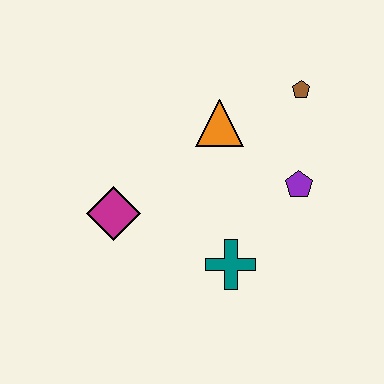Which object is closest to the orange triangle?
The brown pentagon is closest to the orange triangle.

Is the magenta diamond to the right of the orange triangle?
No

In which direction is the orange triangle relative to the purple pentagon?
The orange triangle is to the left of the purple pentagon.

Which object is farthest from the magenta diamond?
The brown pentagon is farthest from the magenta diamond.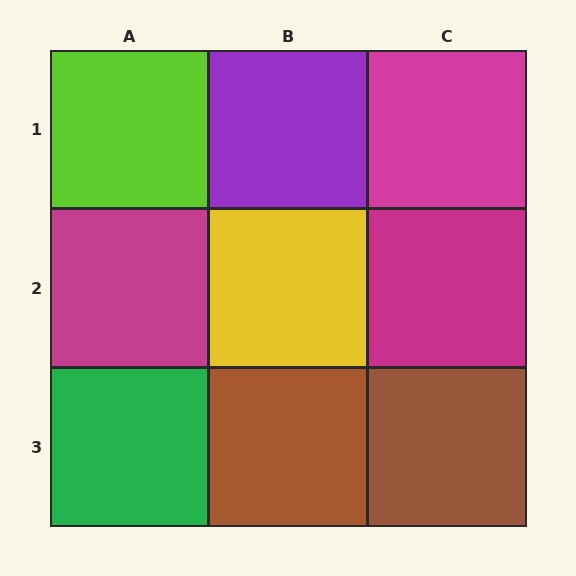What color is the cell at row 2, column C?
Magenta.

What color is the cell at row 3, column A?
Green.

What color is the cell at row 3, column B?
Brown.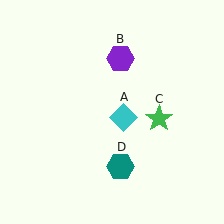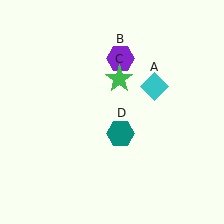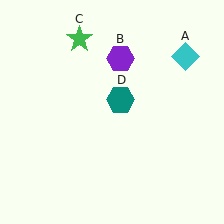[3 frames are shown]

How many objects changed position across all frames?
3 objects changed position: cyan diamond (object A), green star (object C), teal hexagon (object D).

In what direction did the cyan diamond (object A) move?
The cyan diamond (object A) moved up and to the right.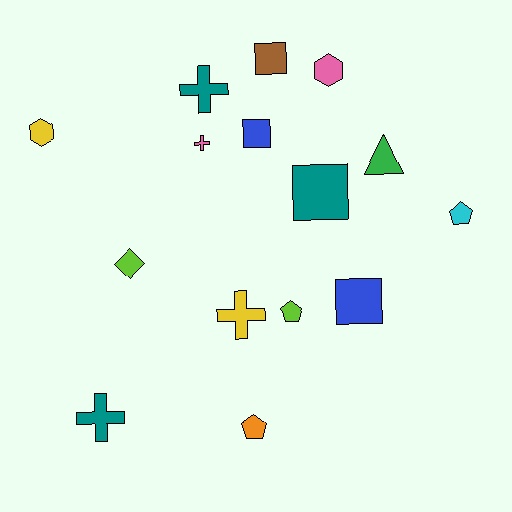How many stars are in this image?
There are no stars.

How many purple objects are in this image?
There are no purple objects.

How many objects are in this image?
There are 15 objects.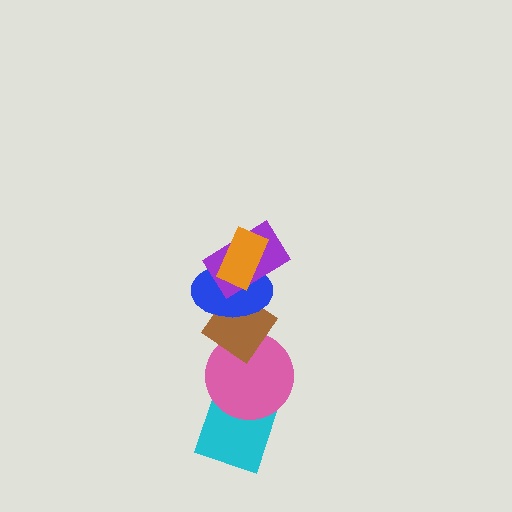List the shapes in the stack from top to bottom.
From top to bottom: the orange rectangle, the purple rectangle, the blue ellipse, the brown diamond, the pink circle, the cyan diamond.